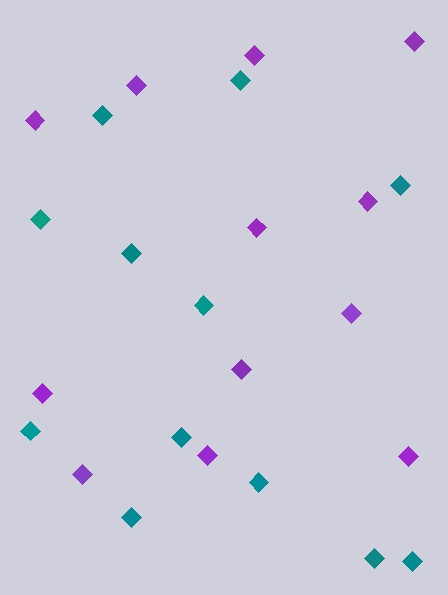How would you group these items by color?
There are 2 groups: one group of purple diamonds (12) and one group of teal diamonds (12).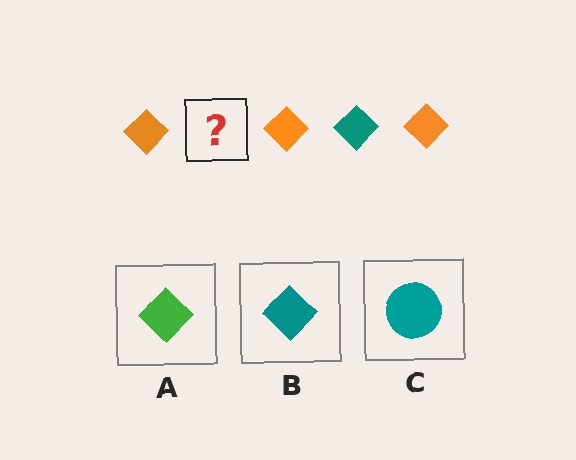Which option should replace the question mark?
Option B.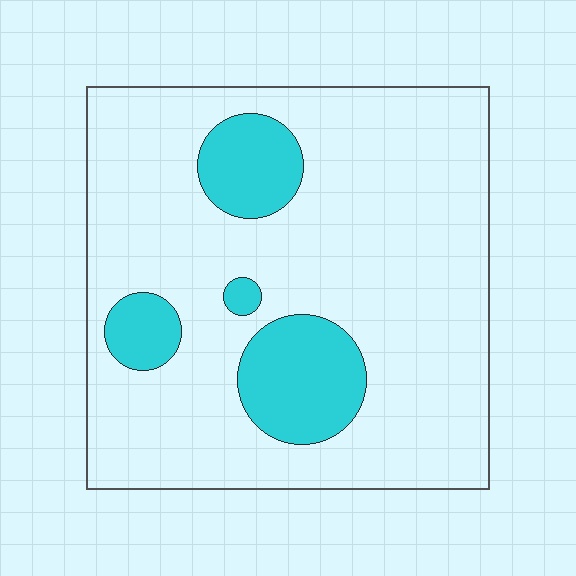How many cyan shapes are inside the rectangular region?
4.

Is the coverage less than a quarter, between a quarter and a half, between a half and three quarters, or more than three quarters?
Less than a quarter.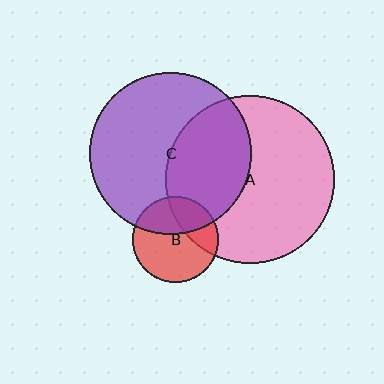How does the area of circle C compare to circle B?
Approximately 3.5 times.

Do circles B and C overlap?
Yes.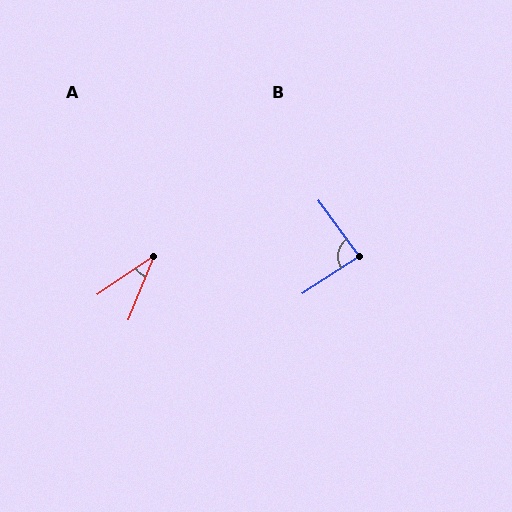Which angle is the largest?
B, at approximately 87 degrees.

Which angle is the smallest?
A, at approximately 34 degrees.